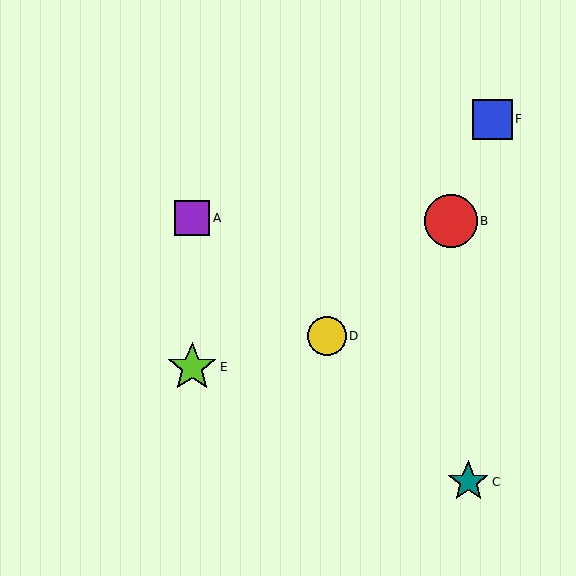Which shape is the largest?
The red circle (labeled B) is the largest.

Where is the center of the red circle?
The center of the red circle is at (451, 221).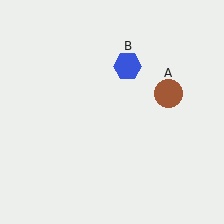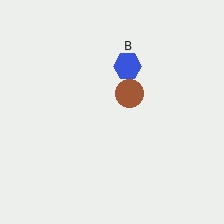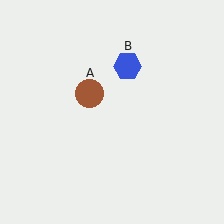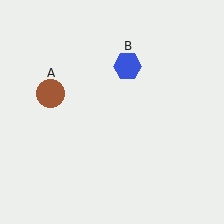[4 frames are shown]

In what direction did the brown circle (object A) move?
The brown circle (object A) moved left.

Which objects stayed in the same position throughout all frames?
Blue hexagon (object B) remained stationary.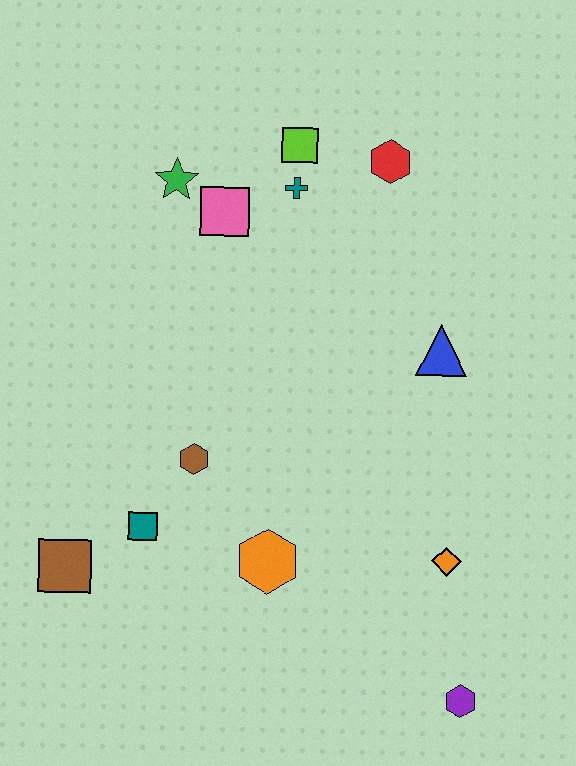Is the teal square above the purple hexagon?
Yes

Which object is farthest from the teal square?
The red hexagon is farthest from the teal square.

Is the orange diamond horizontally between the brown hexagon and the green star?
No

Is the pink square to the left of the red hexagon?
Yes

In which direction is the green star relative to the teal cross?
The green star is to the left of the teal cross.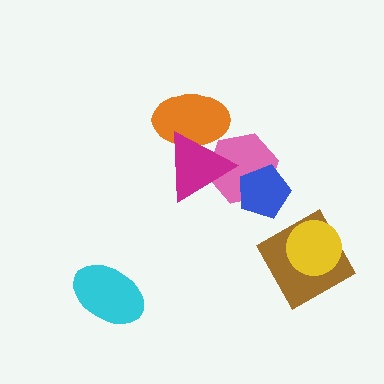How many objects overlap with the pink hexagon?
2 objects overlap with the pink hexagon.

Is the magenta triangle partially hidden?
No, no other shape covers it.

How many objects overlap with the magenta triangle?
2 objects overlap with the magenta triangle.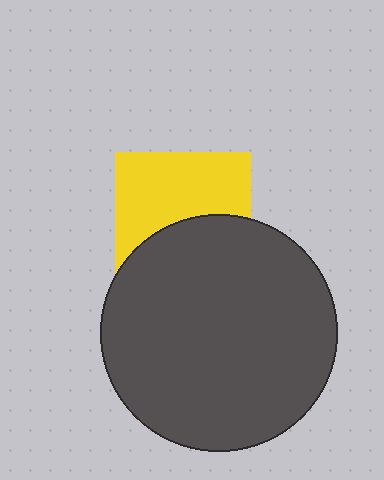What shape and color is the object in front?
The object in front is a dark gray circle.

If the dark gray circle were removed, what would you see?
You would see the complete yellow square.